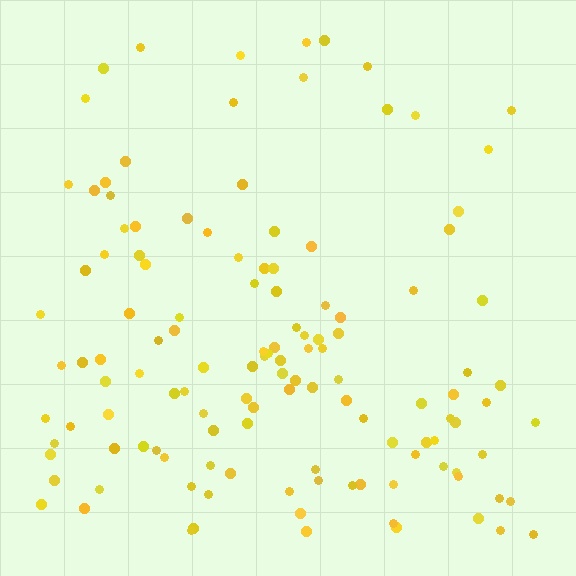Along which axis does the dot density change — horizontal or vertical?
Vertical.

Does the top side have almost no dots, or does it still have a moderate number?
Still a moderate number, just noticeably fewer than the bottom.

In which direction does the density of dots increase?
From top to bottom, with the bottom side densest.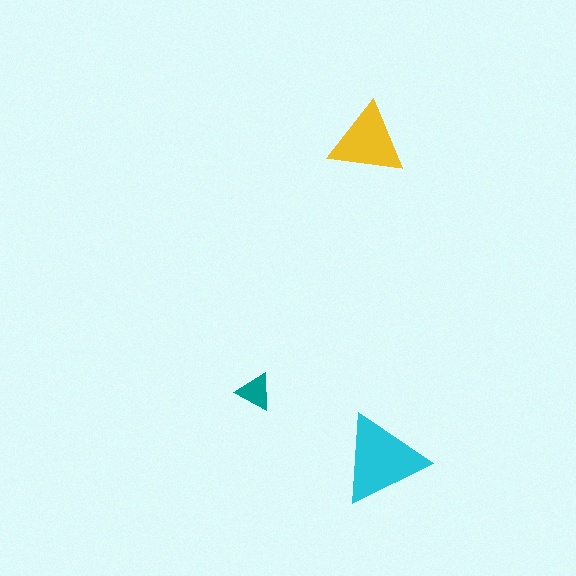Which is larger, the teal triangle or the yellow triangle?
The yellow one.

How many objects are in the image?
There are 3 objects in the image.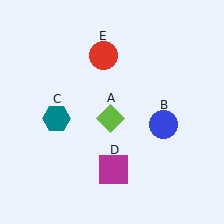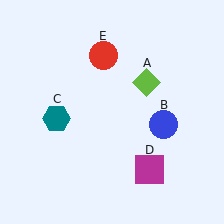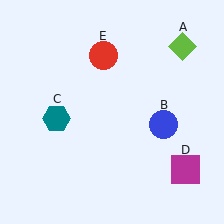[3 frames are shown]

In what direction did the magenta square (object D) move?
The magenta square (object D) moved right.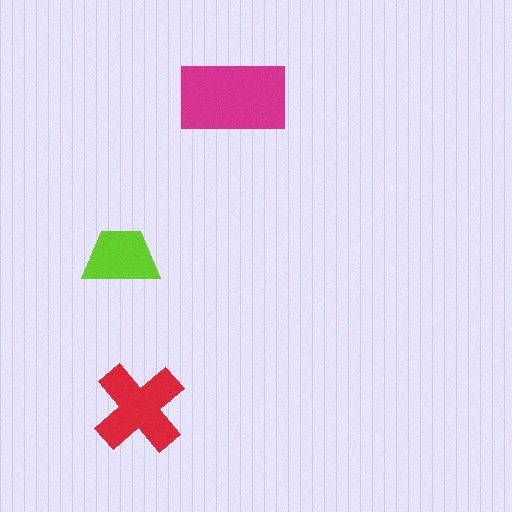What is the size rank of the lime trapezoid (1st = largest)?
3rd.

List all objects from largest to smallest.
The magenta rectangle, the red cross, the lime trapezoid.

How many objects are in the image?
There are 3 objects in the image.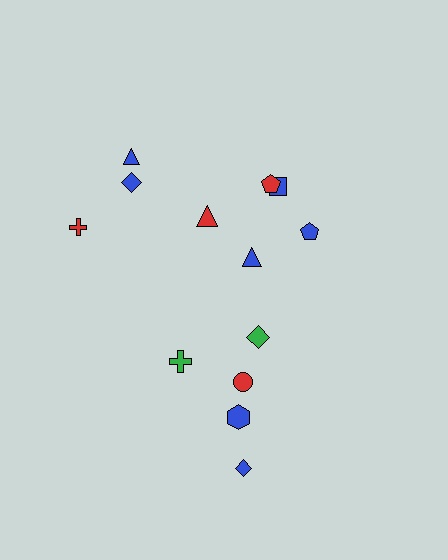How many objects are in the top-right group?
There are 5 objects.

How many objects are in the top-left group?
There are 3 objects.